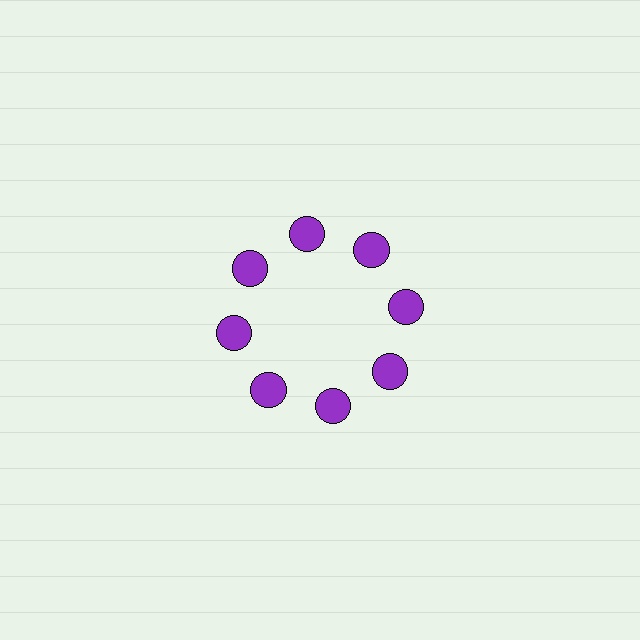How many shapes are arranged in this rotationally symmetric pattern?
There are 8 shapes, arranged in 8 groups of 1.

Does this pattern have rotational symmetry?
Yes, this pattern has 8-fold rotational symmetry. It looks the same after rotating 45 degrees around the center.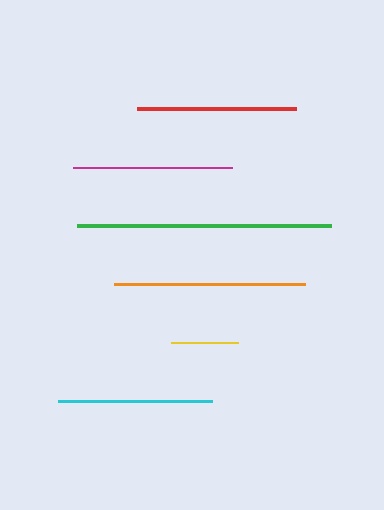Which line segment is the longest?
The green line is the longest at approximately 254 pixels.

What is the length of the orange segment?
The orange segment is approximately 191 pixels long.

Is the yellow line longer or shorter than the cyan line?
The cyan line is longer than the yellow line.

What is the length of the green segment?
The green segment is approximately 254 pixels long.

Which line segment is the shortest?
The yellow line is the shortest at approximately 67 pixels.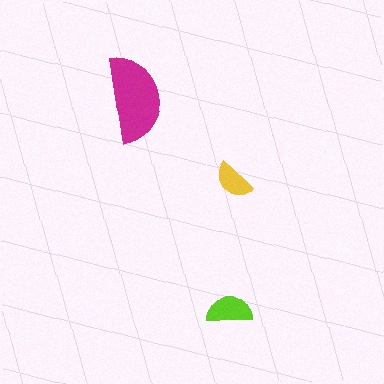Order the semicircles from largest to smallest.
the magenta one, the lime one, the yellow one.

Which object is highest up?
The magenta semicircle is topmost.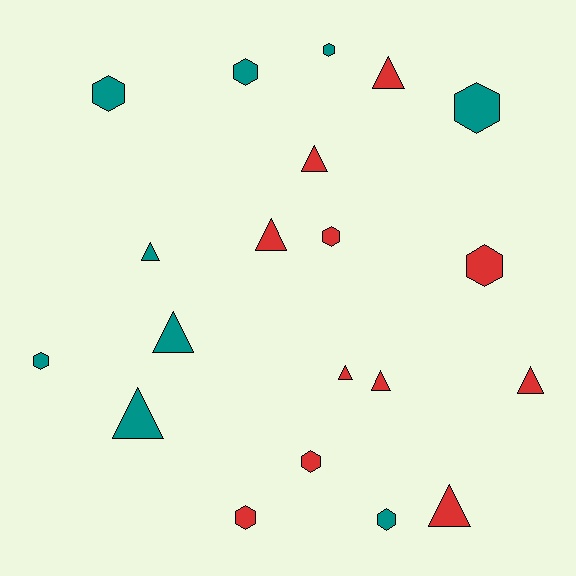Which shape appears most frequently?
Triangle, with 10 objects.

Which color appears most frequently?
Red, with 11 objects.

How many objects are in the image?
There are 20 objects.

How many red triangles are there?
There are 7 red triangles.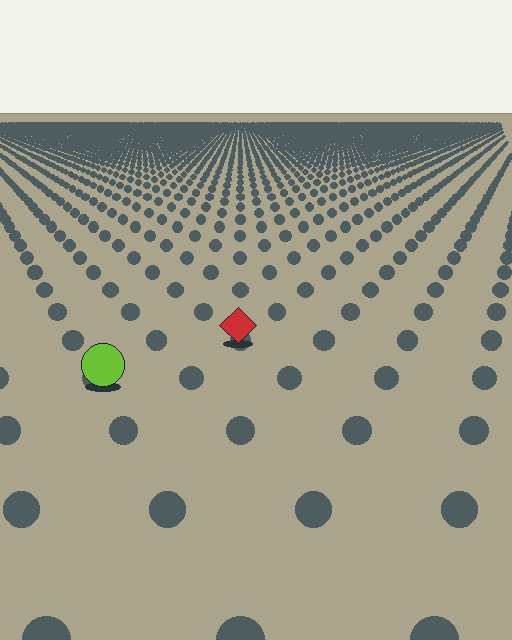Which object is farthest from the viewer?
The red diamond is farthest from the viewer. It appears smaller and the ground texture around it is denser.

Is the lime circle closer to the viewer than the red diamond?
Yes. The lime circle is closer — you can tell from the texture gradient: the ground texture is coarser near it.